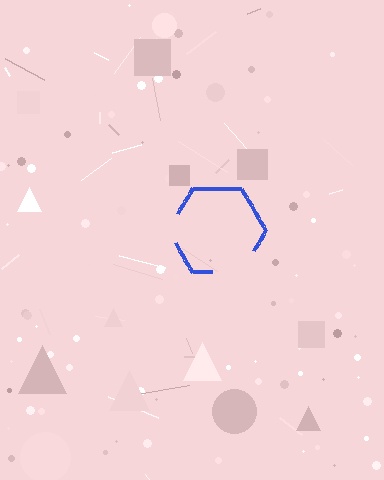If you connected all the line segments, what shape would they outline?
They would outline a hexagon.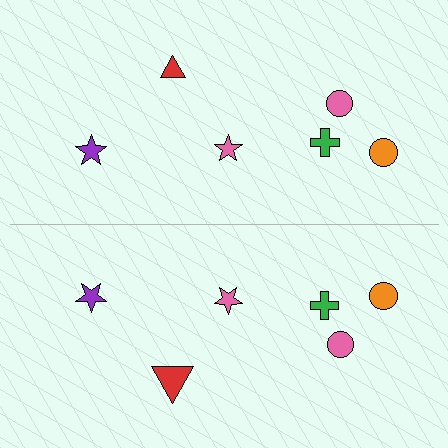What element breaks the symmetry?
The red triangle on the bottom side has a different size than its mirror counterpart.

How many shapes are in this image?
There are 12 shapes in this image.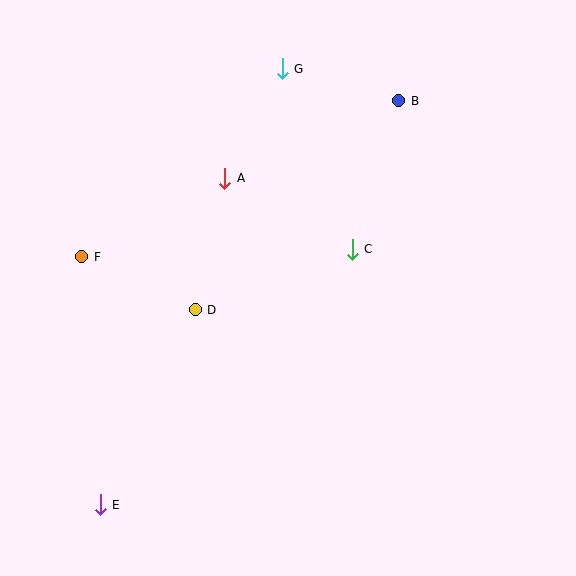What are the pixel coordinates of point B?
Point B is at (399, 101).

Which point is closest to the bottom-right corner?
Point C is closest to the bottom-right corner.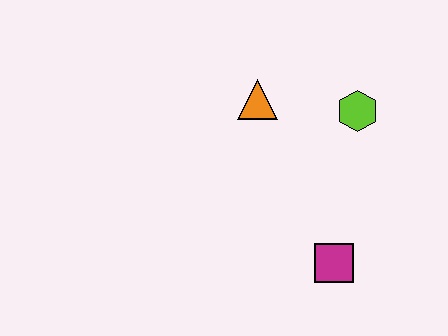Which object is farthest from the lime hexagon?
The magenta square is farthest from the lime hexagon.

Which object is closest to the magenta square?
The lime hexagon is closest to the magenta square.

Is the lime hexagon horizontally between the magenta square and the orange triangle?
No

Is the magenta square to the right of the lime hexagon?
No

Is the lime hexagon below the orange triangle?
Yes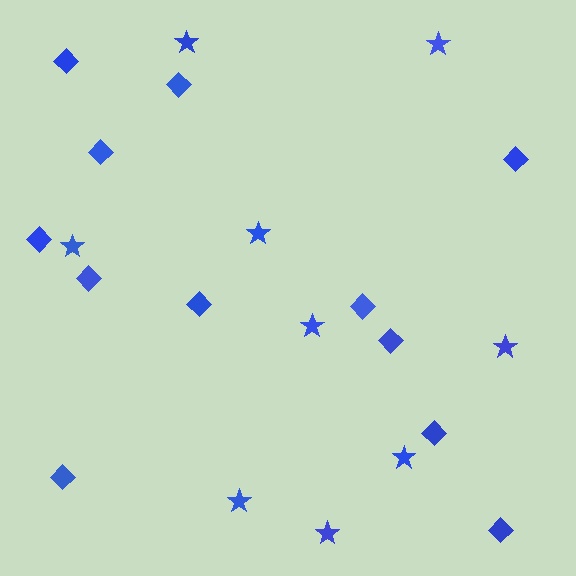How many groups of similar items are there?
There are 2 groups: one group of diamonds (12) and one group of stars (9).